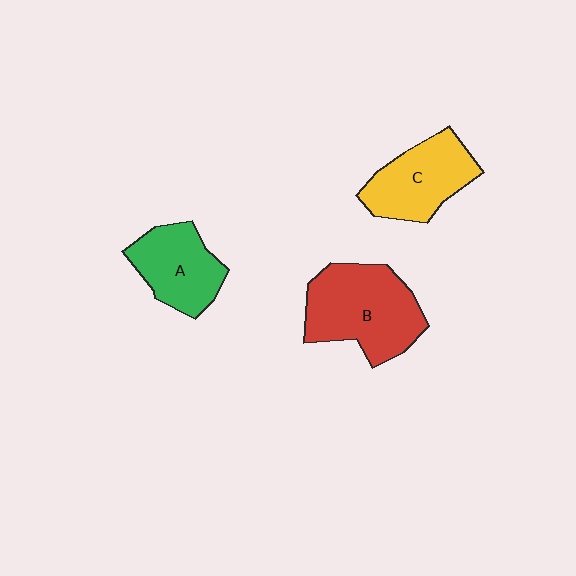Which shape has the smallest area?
Shape A (green).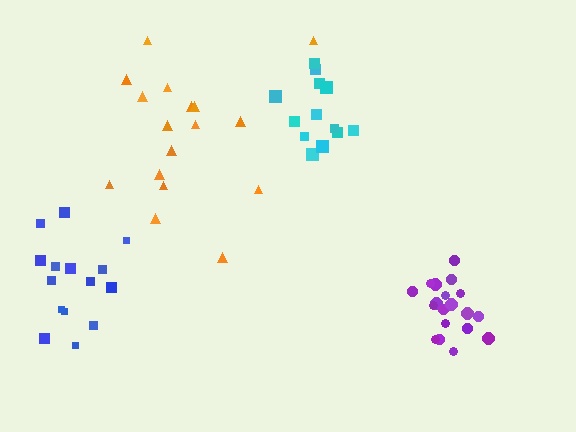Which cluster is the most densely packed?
Purple.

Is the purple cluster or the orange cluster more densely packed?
Purple.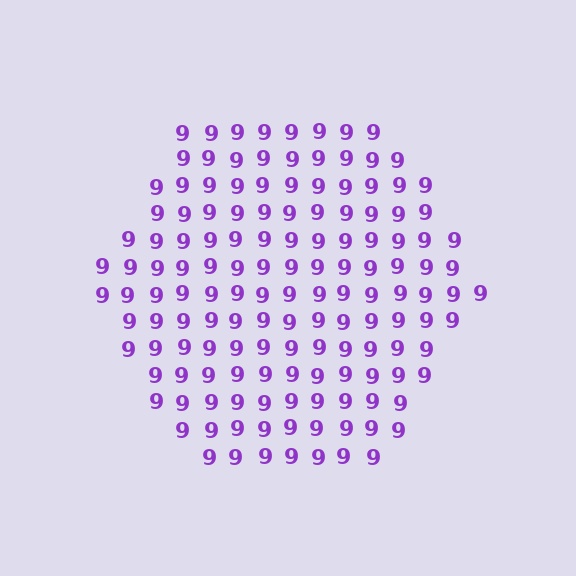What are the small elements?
The small elements are digit 9's.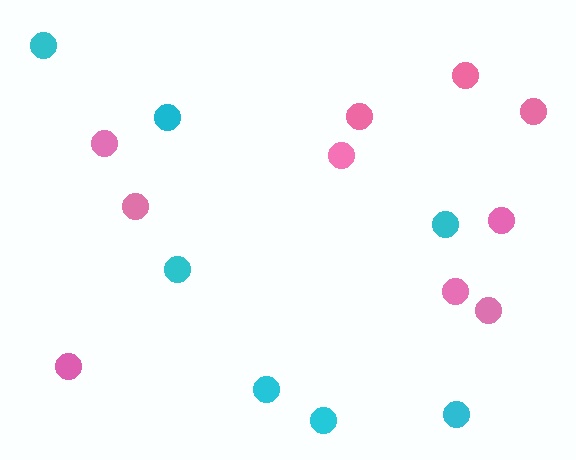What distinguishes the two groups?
There are 2 groups: one group of pink circles (10) and one group of cyan circles (7).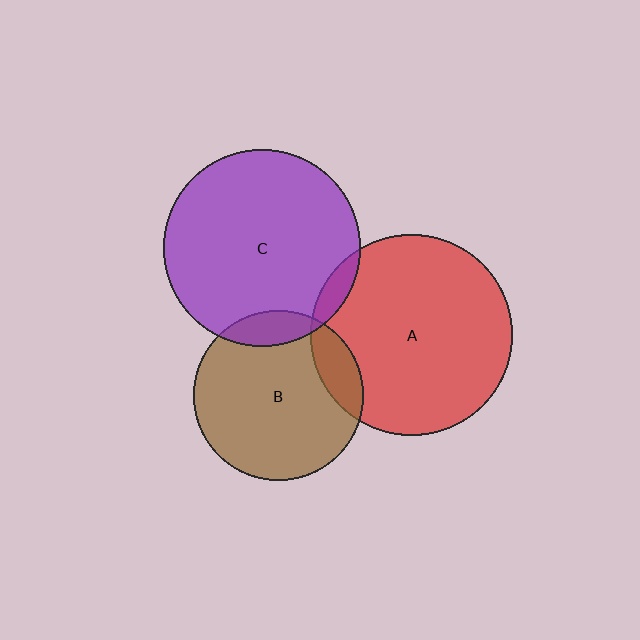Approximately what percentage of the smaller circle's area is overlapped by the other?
Approximately 10%.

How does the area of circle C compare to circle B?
Approximately 1.4 times.